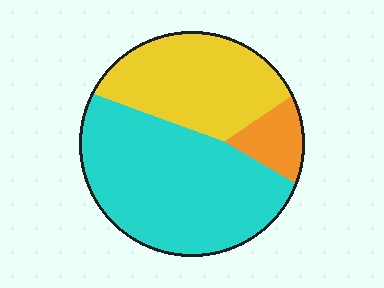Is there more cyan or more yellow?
Cyan.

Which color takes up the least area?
Orange, at roughly 10%.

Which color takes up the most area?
Cyan, at roughly 55%.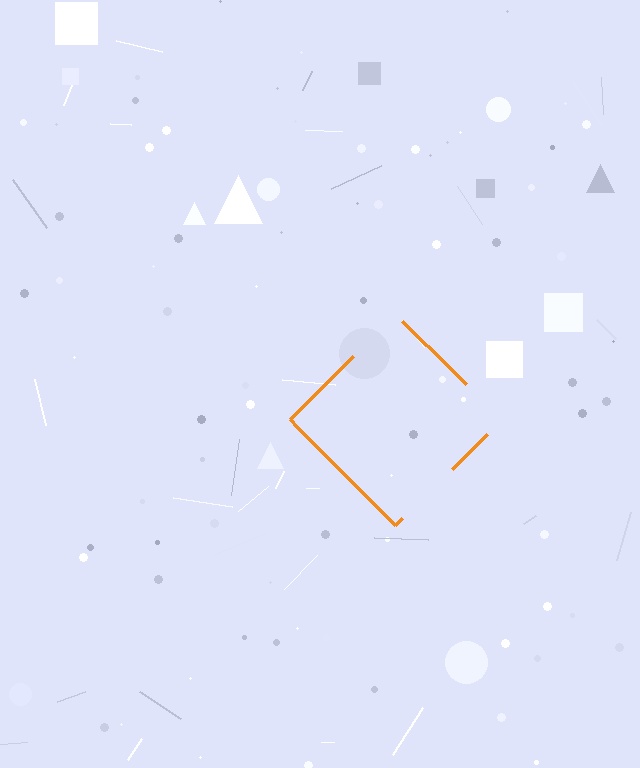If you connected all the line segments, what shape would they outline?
They would outline a diamond.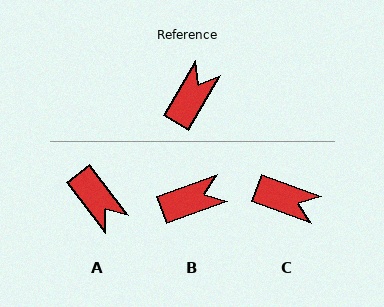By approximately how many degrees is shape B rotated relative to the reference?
Approximately 39 degrees clockwise.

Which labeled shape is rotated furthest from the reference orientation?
A, about 112 degrees away.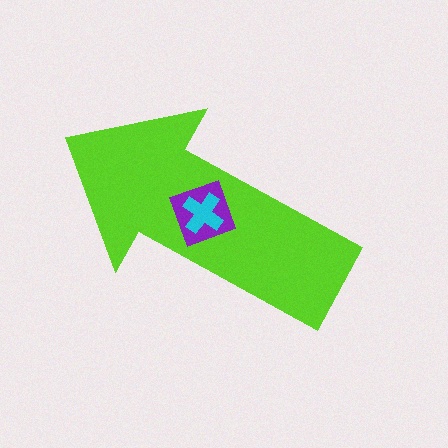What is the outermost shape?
The lime arrow.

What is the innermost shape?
The cyan cross.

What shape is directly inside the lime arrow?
The purple diamond.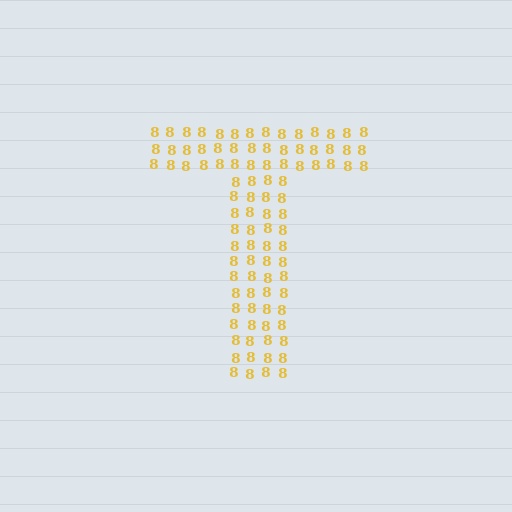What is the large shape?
The large shape is the letter T.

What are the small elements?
The small elements are digit 8's.